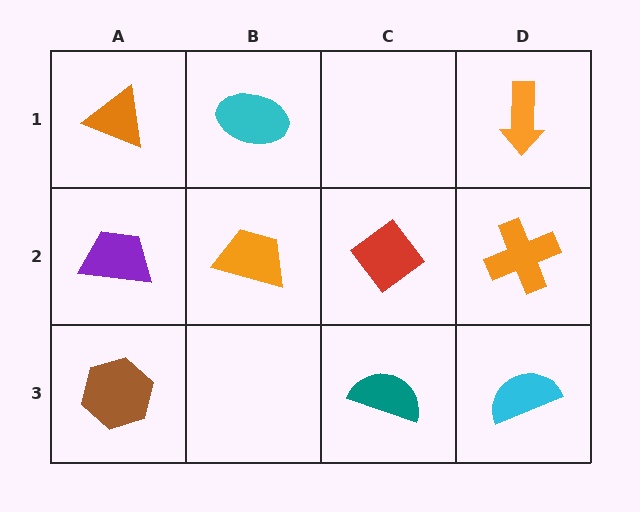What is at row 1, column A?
An orange triangle.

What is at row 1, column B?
A cyan ellipse.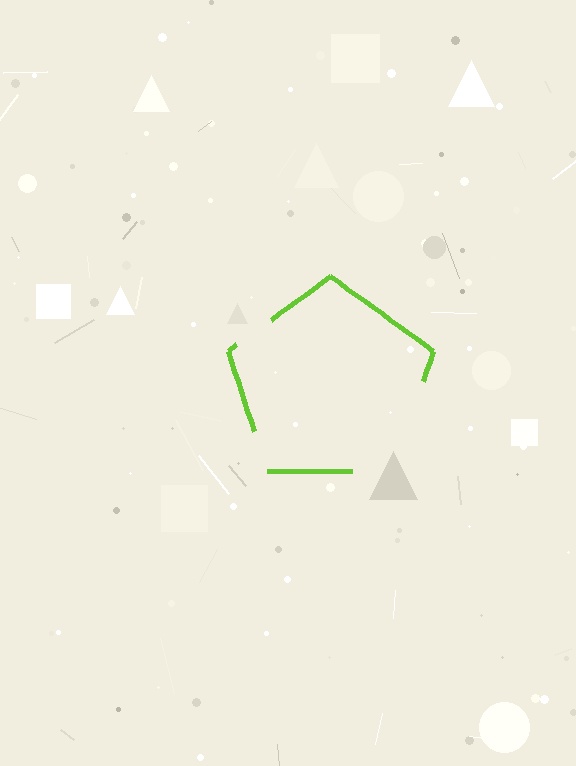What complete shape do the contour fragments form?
The contour fragments form a pentagon.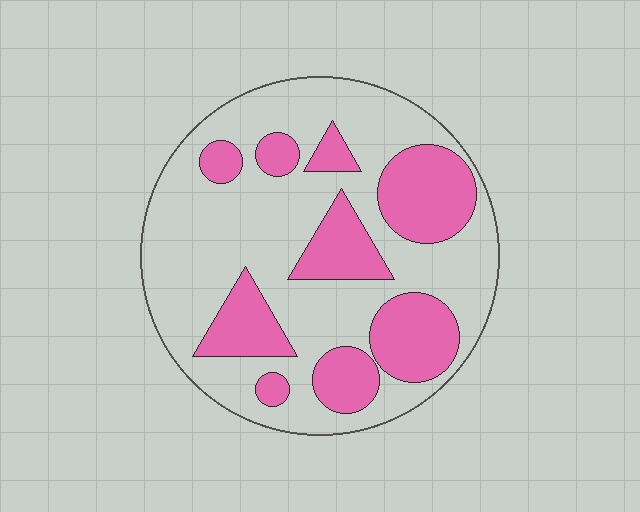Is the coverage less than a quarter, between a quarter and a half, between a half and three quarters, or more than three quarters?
Between a quarter and a half.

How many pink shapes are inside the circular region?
9.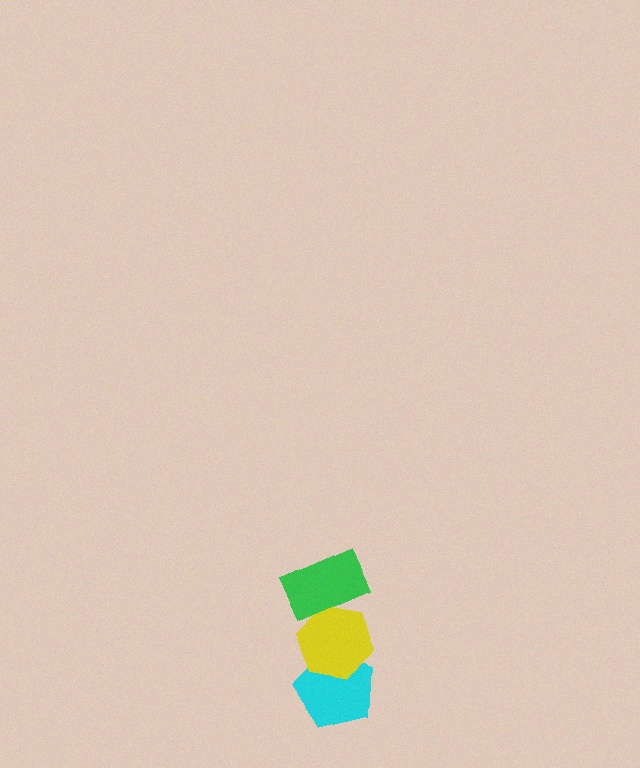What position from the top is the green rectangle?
The green rectangle is 1st from the top.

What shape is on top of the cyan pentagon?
The yellow hexagon is on top of the cyan pentagon.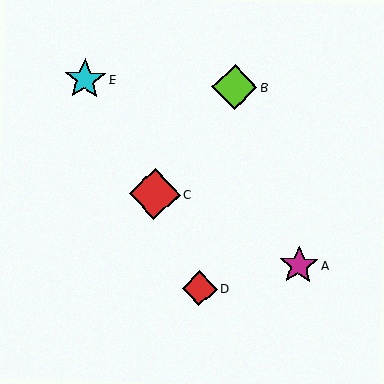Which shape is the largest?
The red diamond (labeled C) is the largest.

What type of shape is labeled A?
Shape A is a magenta star.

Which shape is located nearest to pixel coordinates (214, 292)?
The red diamond (labeled D) at (200, 288) is nearest to that location.